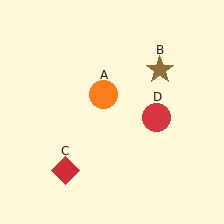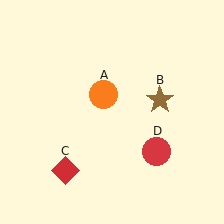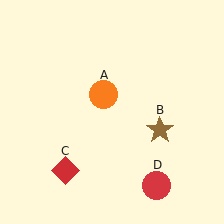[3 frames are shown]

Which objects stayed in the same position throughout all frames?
Orange circle (object A) and red diamond (object C) remained stationary.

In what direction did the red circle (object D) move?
The red circle (object D) moved down.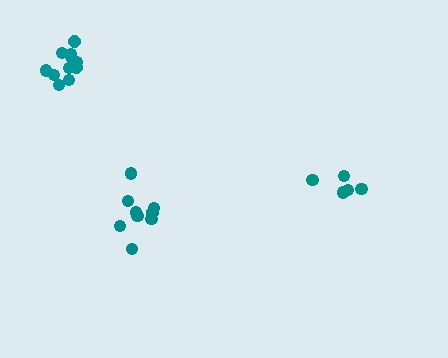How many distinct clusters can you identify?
There are 3 distinct clusters.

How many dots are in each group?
Group 1: 9 dots, Group 2: 11 dots, Group 3: 5 dots (25 total).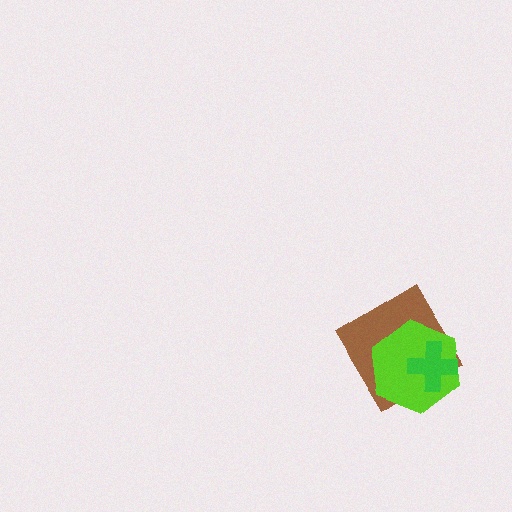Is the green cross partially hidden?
No, no other shape covers it.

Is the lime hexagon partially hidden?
Yes, it is partially covered by another shape.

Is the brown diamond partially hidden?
Yes, it is partially covered by another shape.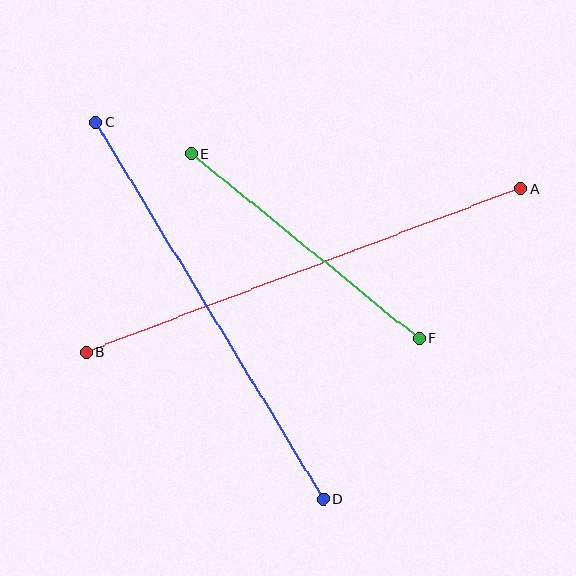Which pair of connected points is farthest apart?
Points A and B are farthest apart.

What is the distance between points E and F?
The distance is approximately 293 pixels.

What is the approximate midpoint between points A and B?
The midpoint is at approximately (303, 270) pixels.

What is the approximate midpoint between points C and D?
The midpoint is at approximately (209, 311) pixels.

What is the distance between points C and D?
The distance is approximately 441 pixels.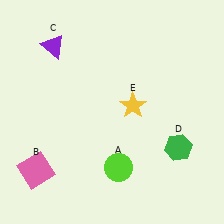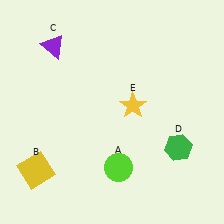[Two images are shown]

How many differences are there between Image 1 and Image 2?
There is 1 difference between the two images.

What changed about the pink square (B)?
In Image 1, B is pink. In Image 2, it changed to yellow.